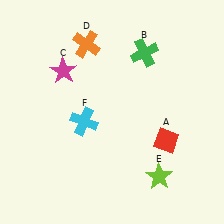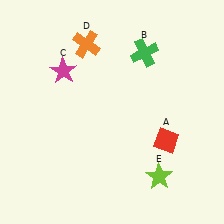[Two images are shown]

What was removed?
The cyan cross (F) was removed in Image 2.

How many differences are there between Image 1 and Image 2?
There is 1 difference between the two images.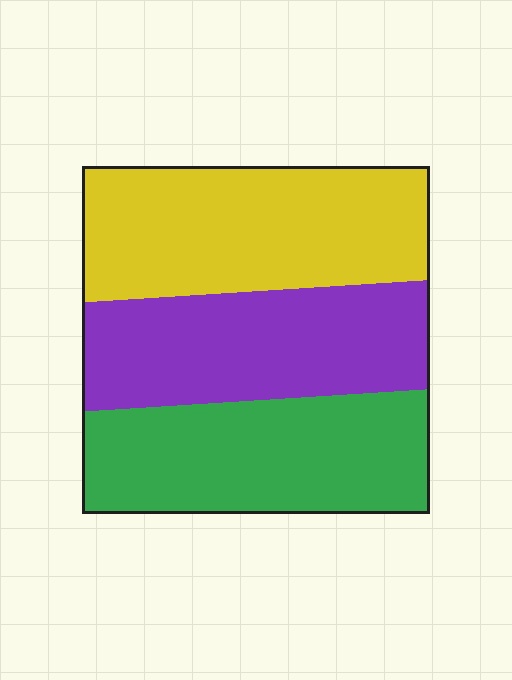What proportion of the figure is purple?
Purple covers roughly 30% of the figure.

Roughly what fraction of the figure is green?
Green covers about 35% of the figure.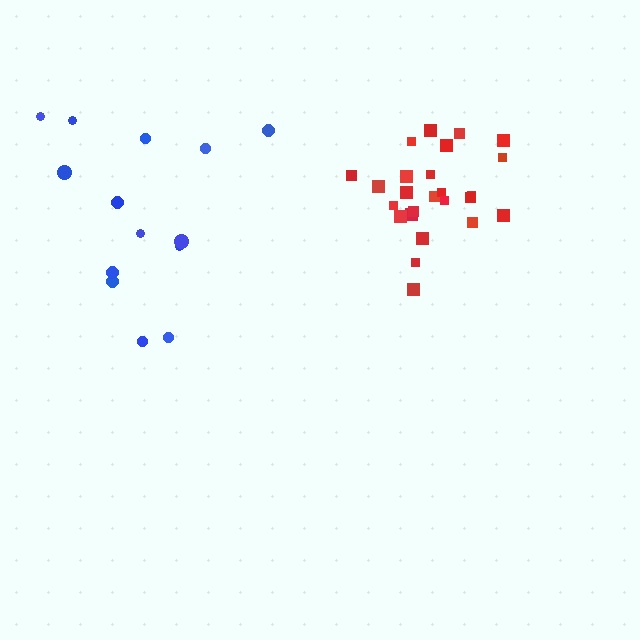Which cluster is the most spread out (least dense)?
Blue.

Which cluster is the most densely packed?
Red.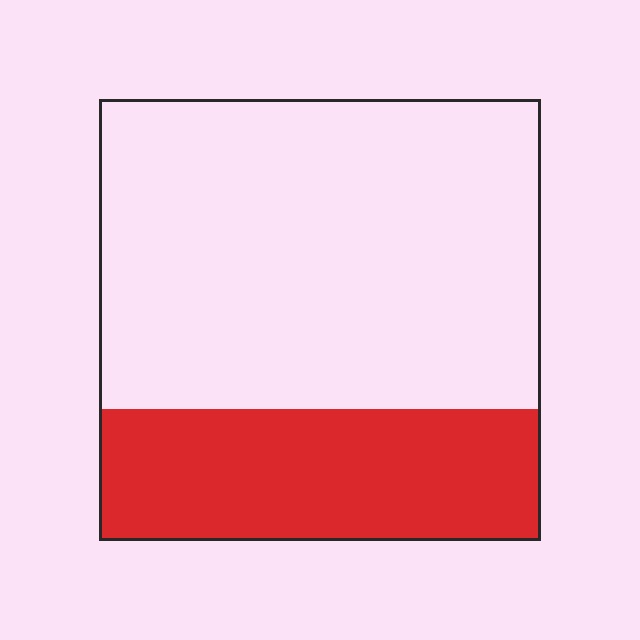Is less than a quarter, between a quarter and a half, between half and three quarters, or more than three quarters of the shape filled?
Between a quarter and a half.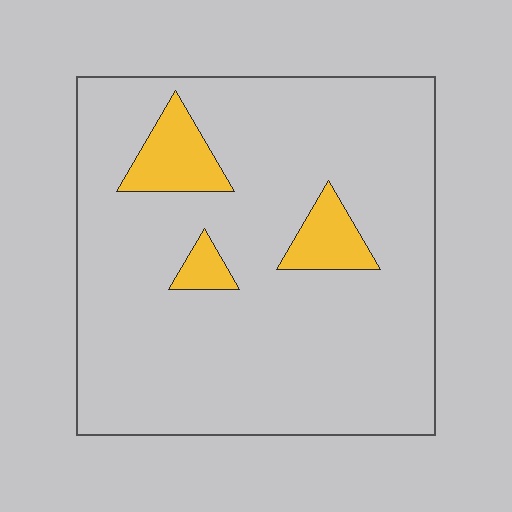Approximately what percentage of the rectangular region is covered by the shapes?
Approximately 10%.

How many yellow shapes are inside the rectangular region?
3.